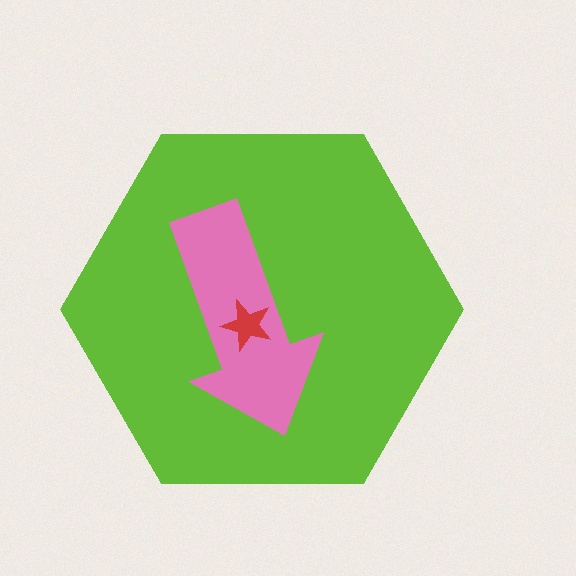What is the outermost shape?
The lime hexagon.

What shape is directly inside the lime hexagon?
The pink arrow.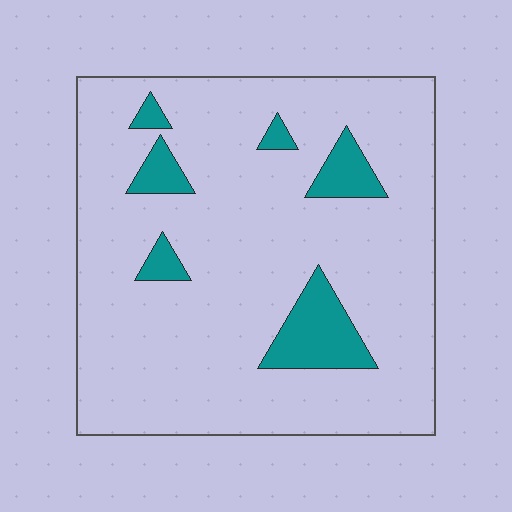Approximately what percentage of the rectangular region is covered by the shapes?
Approximately 10%.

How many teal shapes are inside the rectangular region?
6.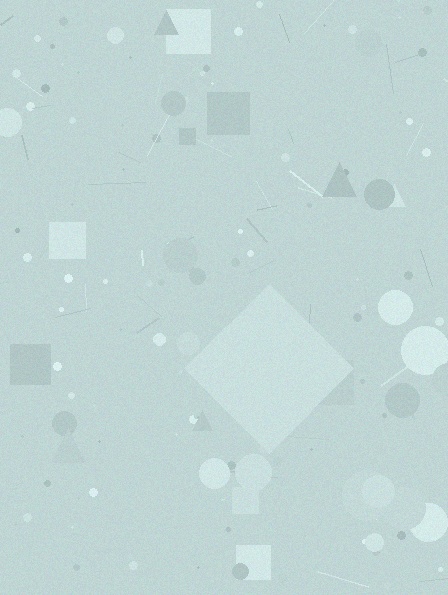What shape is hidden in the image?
A diamond is hidden in the image.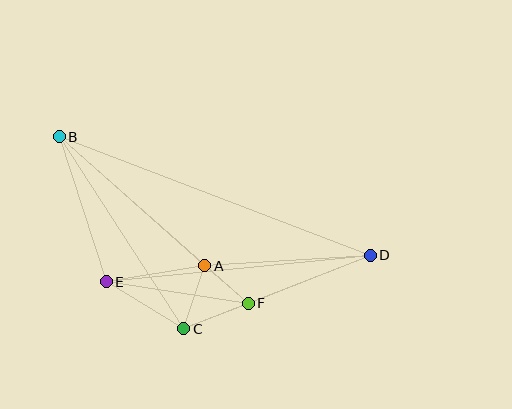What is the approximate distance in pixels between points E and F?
The distance between E and F is approximately 143 pixels.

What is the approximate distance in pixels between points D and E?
The distance between D and E is approximately 265 pixels.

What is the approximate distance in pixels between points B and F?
The distance between B and F is approximately 252 pixels.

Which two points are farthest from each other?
Points B and D are farthest from each other.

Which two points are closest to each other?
Points A and F are closest to each other.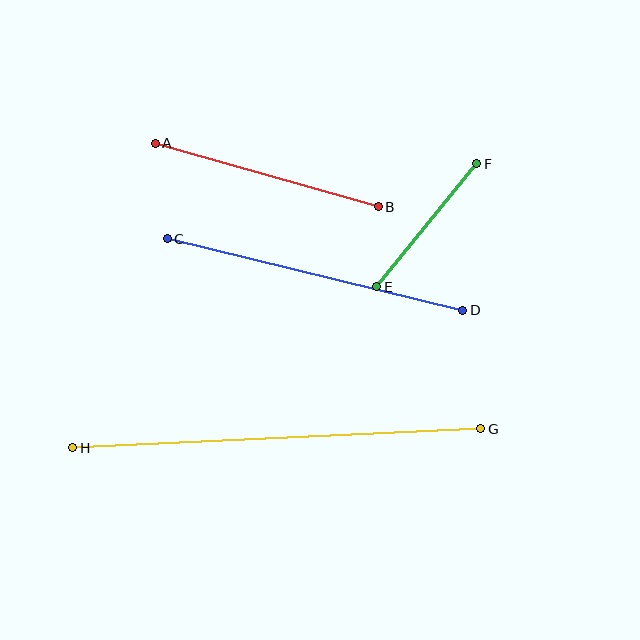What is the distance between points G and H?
The distance is approximately 408 pixels.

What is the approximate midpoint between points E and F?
The midpoint is at approximately (427, 225) pixels.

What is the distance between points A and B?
The distance is approximately 232 pixels.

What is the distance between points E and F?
The distance is approximately 159 pixels.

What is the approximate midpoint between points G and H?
The midpoint is at approximately (277, 438) pixels.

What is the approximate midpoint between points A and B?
The midpoint is at approximately (267, 175) pixels.